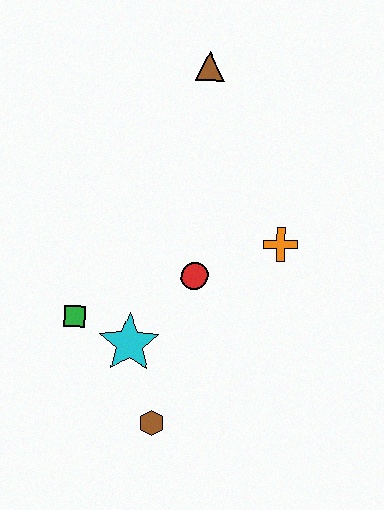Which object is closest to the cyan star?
The green square is closest to the cyan star.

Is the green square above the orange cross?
No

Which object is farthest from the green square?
The brown triangle is farthest from the green square.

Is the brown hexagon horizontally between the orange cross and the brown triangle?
No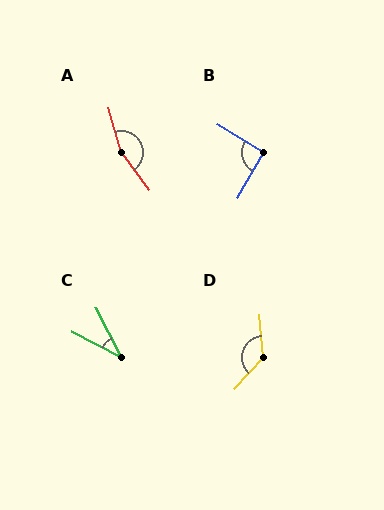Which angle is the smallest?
C, at approximately 36 degrees.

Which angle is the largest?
A, at approximately 159 degrees.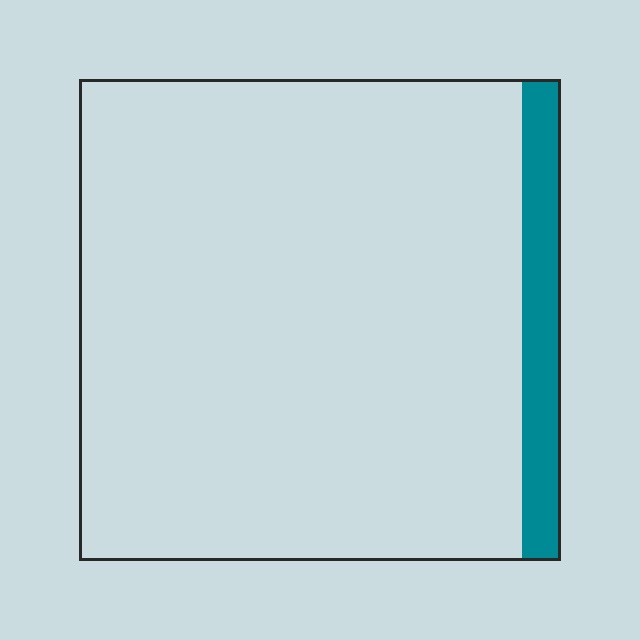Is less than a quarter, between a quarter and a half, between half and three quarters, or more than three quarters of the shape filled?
Less than a quarter.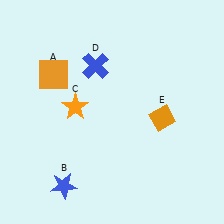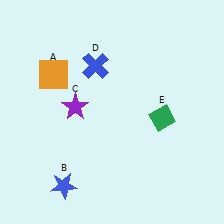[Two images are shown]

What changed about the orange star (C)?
In Image 1, C is orange. In Image 2, it changed to purple.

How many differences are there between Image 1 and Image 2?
There are 2 differences between the two images.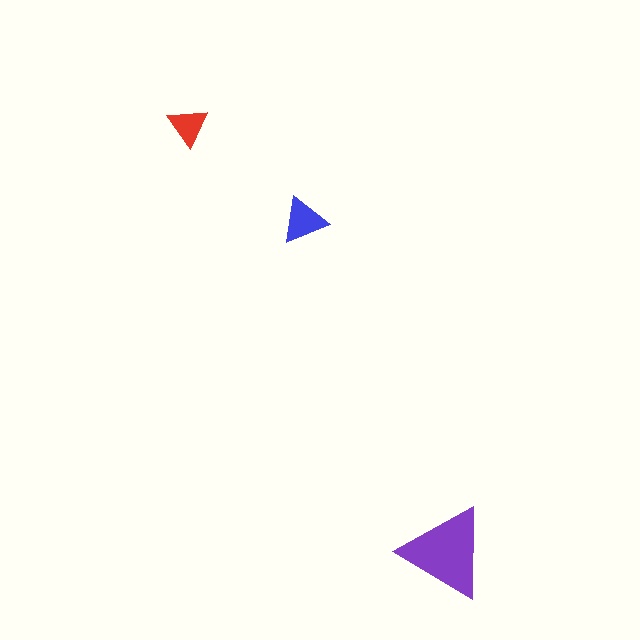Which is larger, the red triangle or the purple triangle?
The purple one.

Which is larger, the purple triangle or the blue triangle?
The purple one.